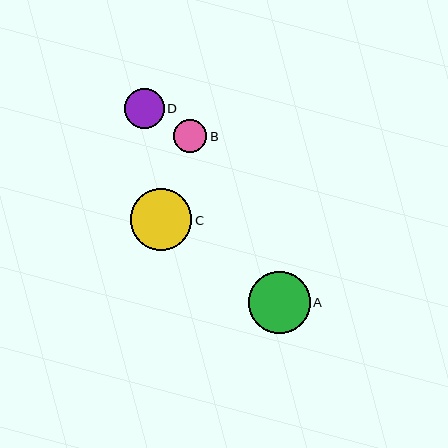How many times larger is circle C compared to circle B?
Circle C is approximately 1.8 times the size of circle B.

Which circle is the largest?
Circle A is the largest with a size of approximately 62 pixels.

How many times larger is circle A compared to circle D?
Circle A is approximately 1.6 times the size of circle D.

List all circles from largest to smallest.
From largest to smallest: A, C, D, B.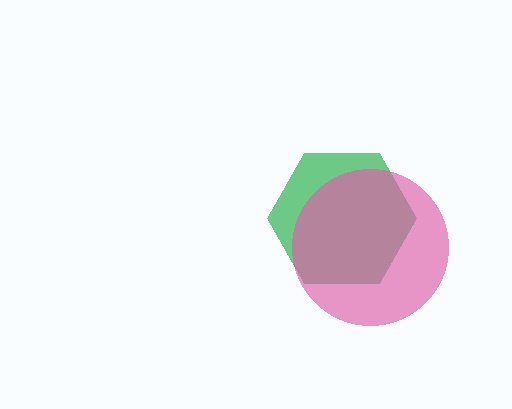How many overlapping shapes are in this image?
There are 2 overlapping shapes in the image.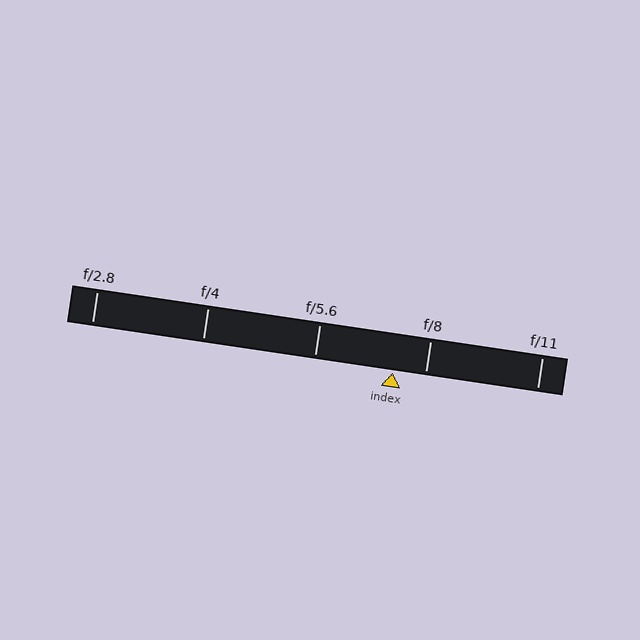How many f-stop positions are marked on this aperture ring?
There are 5 f-stop positions marked.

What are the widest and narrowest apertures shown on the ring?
The widest aperture shown is f/2.8 and the narrowest is f/11.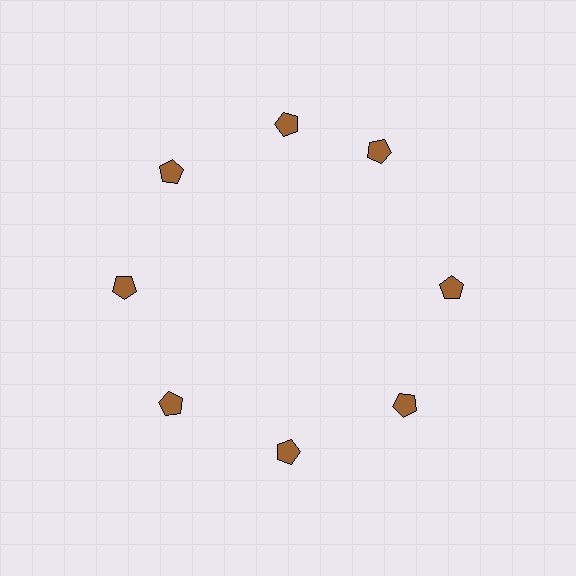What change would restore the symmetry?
The symmetry would be restored by rotating it back into even spacing with its neighbors so that all 8 pentagons sit at equal angles and equal distance from the center.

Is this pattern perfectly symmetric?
No. The 8 brown pentagons are arranged in a ring, but one element near the 2 o'clock position is rotated out of alignment along the ring, breaking the 8-fold rotational symmetry.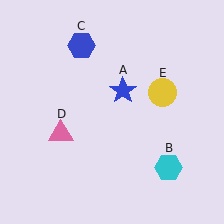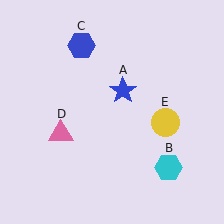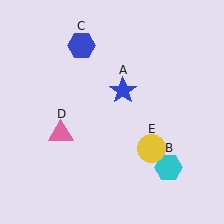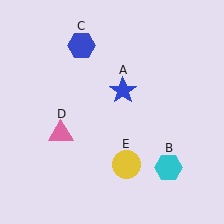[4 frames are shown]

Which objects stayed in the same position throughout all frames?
Blue star (object A) and cyan hexagon (object B) and blue hexagon (object C) and pink triangle (object D) remained stationary.